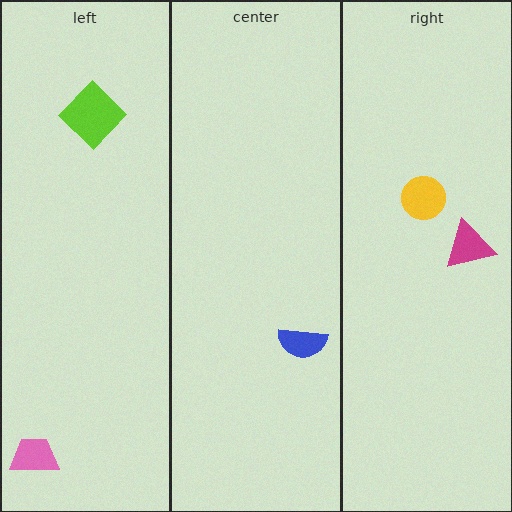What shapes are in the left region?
The pink trapezoid, the lime diamond.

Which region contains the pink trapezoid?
The left region.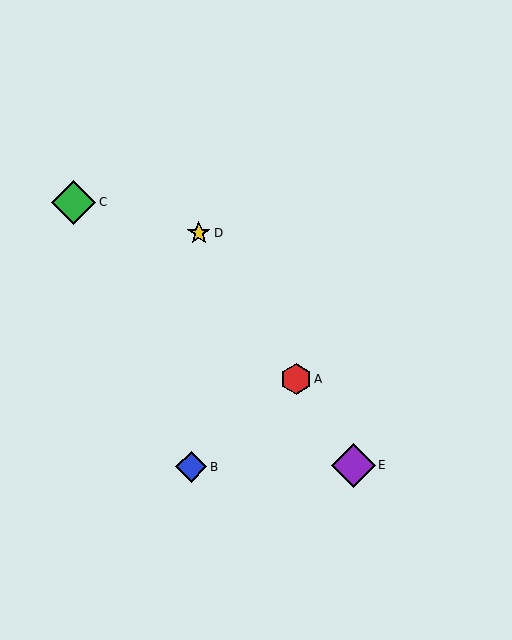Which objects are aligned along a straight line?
Objects A, D, E are aligned along a straight line.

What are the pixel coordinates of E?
Object E is at (353, 465).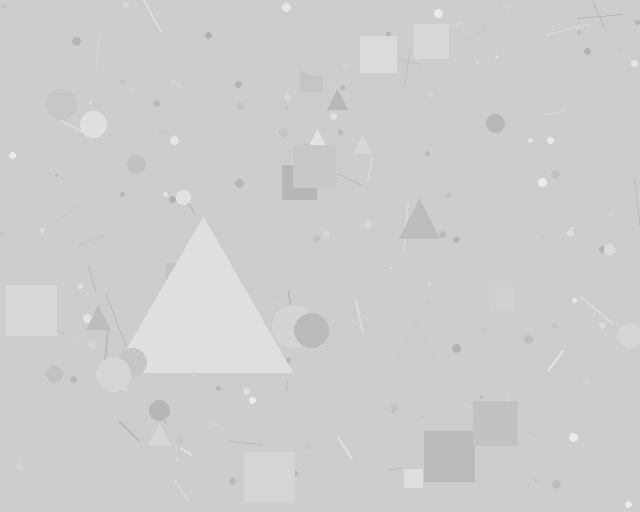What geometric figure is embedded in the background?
A triangle is embedded in the background.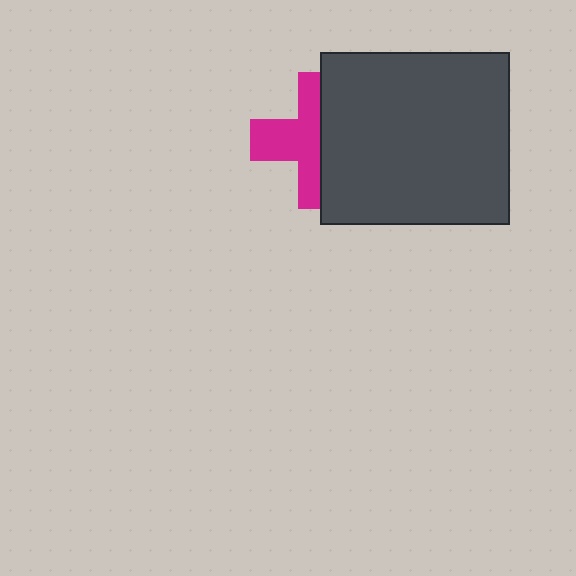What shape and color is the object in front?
The object in front is a dark gray rectangle.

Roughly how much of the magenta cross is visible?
About half of it is visible (roughly 51%).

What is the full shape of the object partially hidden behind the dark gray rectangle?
The partially hidden object is a magenta cross.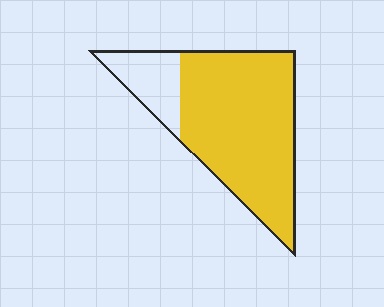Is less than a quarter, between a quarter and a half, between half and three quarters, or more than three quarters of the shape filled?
More than three quarters.